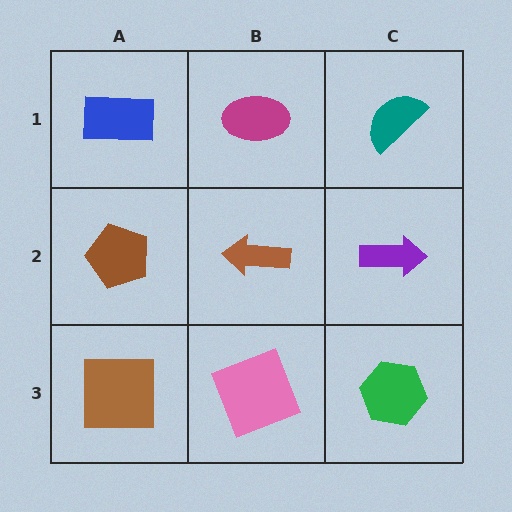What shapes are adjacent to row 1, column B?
A brown arrow (row 2, column B), a blue rectangle (row 1, column A), a teal semicircle (row 1, column C).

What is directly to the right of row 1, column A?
A magenta ellipse.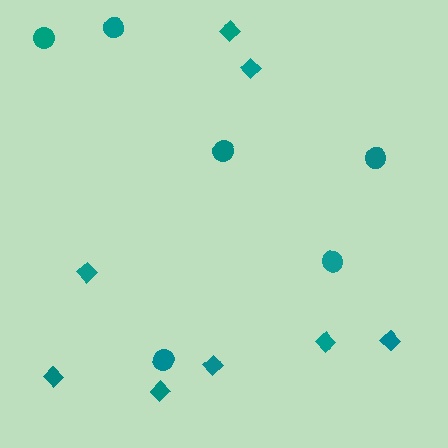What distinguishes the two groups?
There are 2 groups: one group of circles (6) and one group of diamonds (8).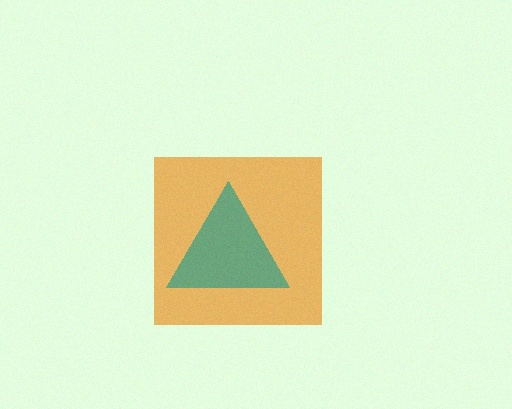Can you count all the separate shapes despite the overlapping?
Yes, there are 2 separate shapes.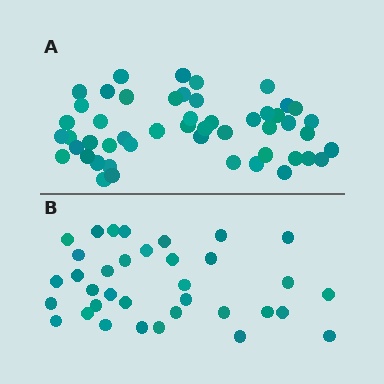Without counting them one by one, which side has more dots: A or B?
Region A (the top region) has more dots.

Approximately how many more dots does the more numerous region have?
Region A has approximately 15 more dots than region B.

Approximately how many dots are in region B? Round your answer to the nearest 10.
About 40 dots. (The exact count is 35, which rounds to 40.)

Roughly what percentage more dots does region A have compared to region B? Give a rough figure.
About 45% more.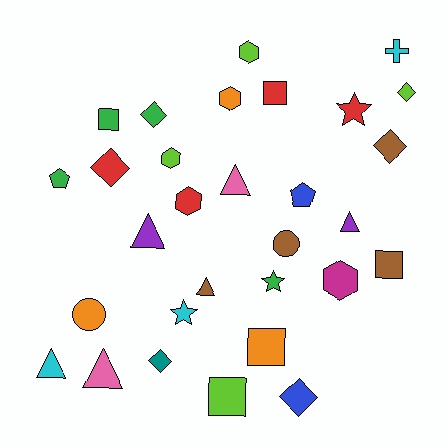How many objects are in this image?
There are 30 objects.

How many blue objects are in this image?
There are 2 blue objects.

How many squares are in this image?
There are 5 squares.